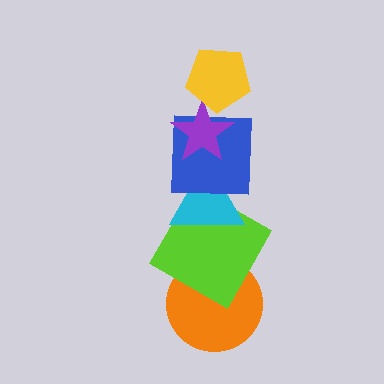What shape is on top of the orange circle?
The lime square is on top of the orange circle.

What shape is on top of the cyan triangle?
The blue square is on top of the cyan triangle.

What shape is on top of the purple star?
The yellow pentagon is on top of the purple star.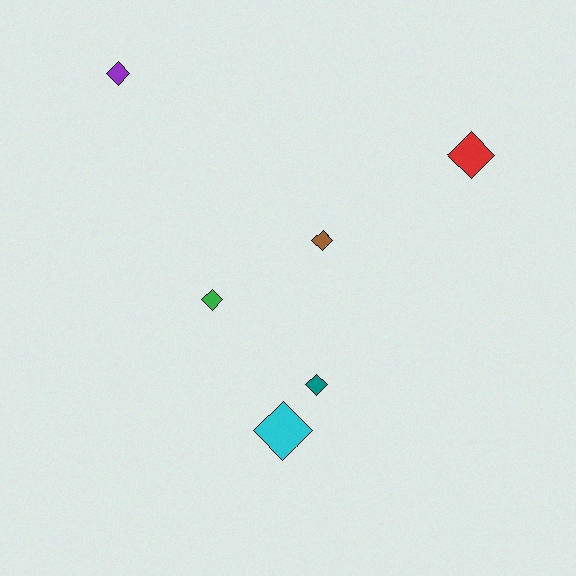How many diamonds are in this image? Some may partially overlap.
There are 6 diamonds.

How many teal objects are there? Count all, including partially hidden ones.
There is 1 teal object.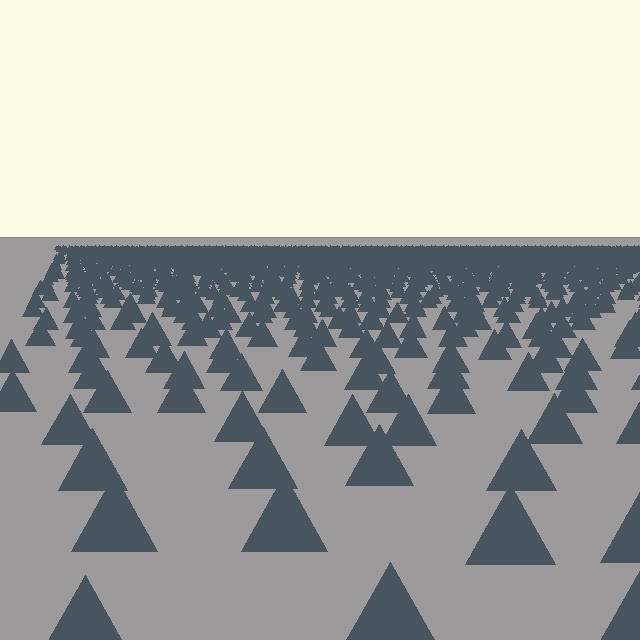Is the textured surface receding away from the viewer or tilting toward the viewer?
The surface is receding away from the viewer. Texture elements get smaller and denser toward the top.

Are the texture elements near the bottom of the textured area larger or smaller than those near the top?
Larger. Near the bottom, elements are closer to the viewer and appear at a bigger on-screen size.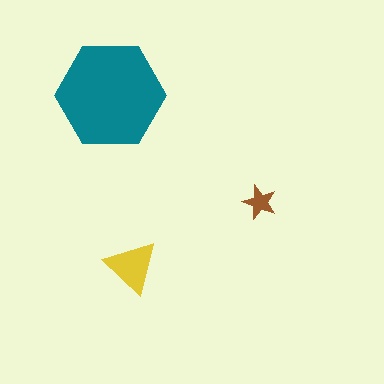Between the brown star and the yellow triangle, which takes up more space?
The yellow triangle.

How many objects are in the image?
There are 3 objects in the image.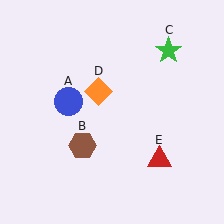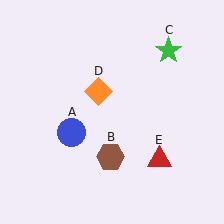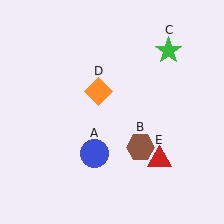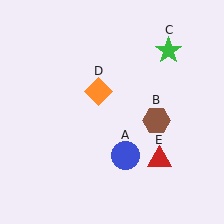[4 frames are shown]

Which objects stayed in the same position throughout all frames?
Green star (object C) and orange diamond (object D) and red triangle (object E) remained stationary.